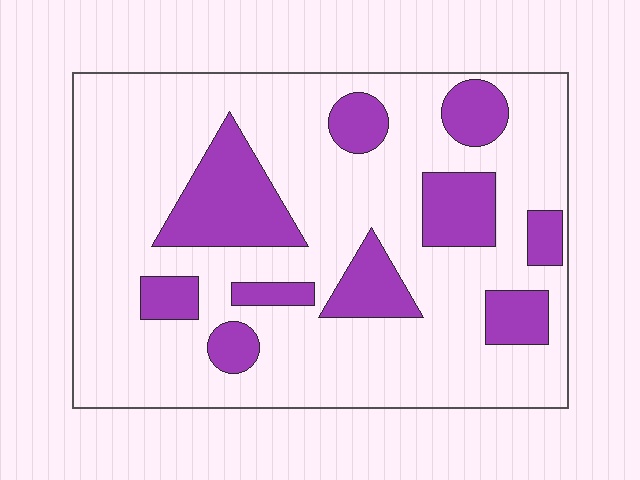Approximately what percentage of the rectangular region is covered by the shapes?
Approximately 25%.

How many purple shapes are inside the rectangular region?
10.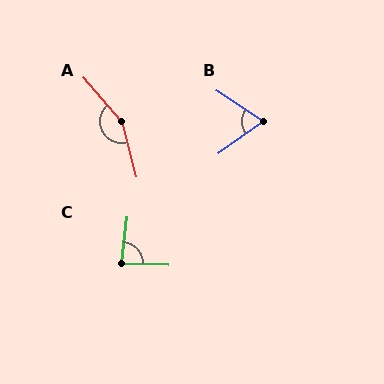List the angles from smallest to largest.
B (69°), C (84°), A (154°).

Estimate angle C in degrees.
Approximately 84 degrees.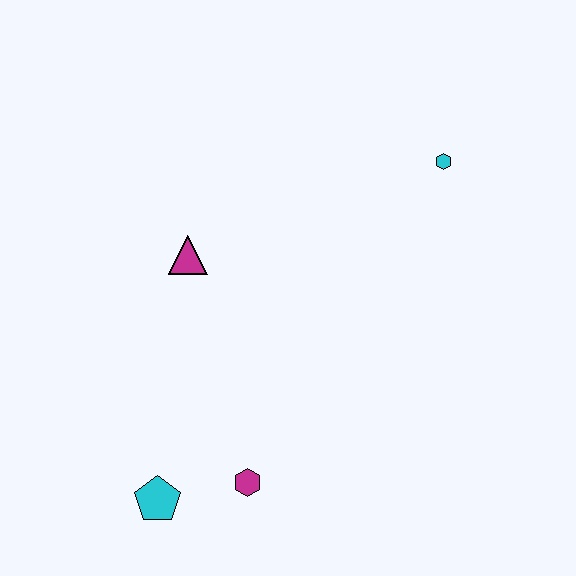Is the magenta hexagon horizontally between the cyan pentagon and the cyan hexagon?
Yes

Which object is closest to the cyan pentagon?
The magenta hexagon is closest to the cyan pentagon.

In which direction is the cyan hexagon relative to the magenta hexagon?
The cyan hexagon is above the magenta hexagon.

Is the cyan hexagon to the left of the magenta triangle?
No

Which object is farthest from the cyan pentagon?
The cyan hexagon is farthest from the cyan pentagon.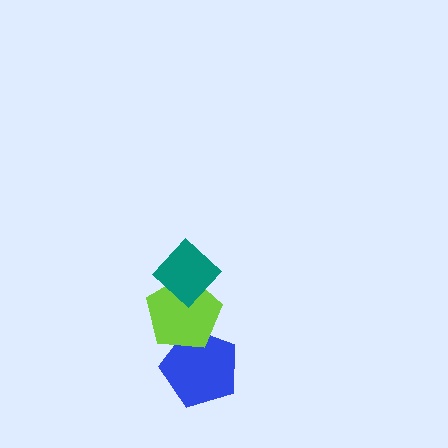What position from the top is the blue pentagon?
The blue pentagon is 3rd from the top.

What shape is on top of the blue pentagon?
The lime pentagon is on top of the blue pentagon.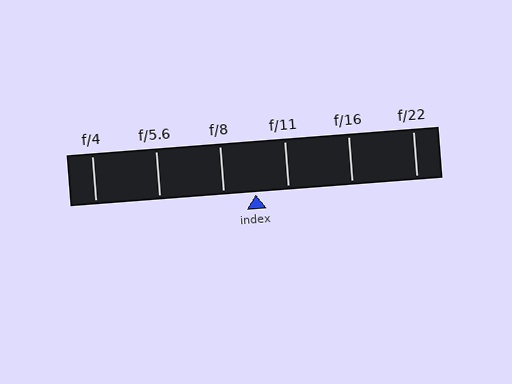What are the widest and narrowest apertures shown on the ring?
The widest aperture shown is f/4 and the narrowest is f/22.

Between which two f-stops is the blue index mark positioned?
The index mark is between f/8 and f/11.